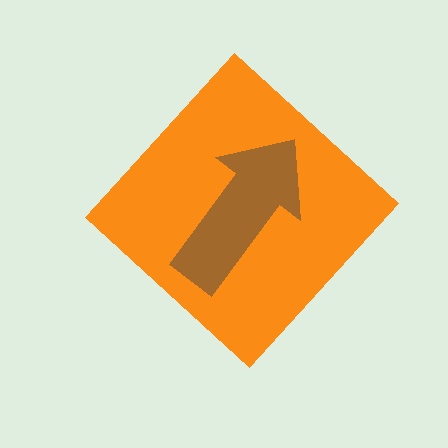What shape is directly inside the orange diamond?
The brown arrow.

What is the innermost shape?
The brown arrow.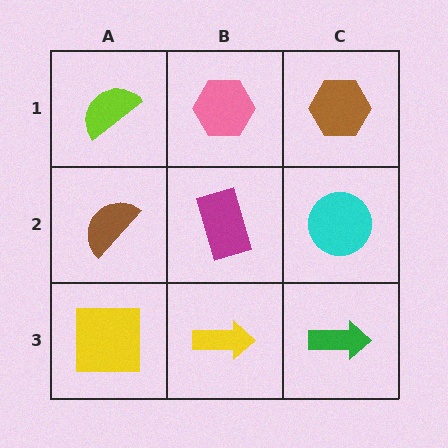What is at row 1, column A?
A lime semicircle.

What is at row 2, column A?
A brown semicircle.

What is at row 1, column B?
A pink hexagon.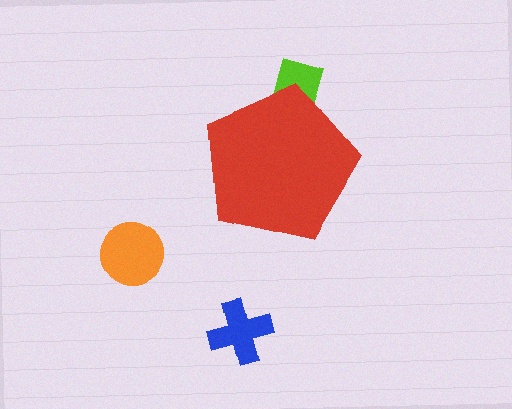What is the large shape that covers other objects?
A red pentagon.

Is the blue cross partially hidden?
No, the blue cross is fully visible.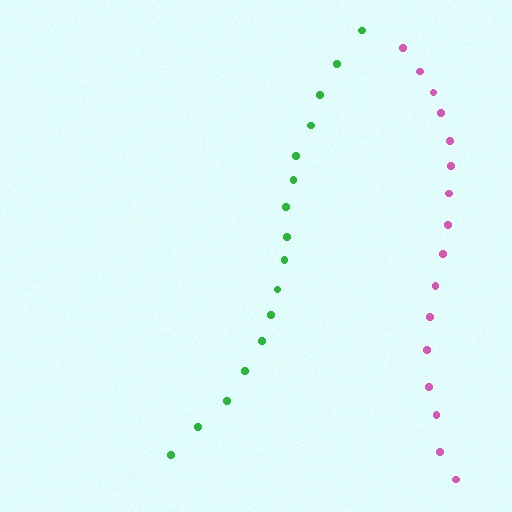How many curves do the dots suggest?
There are 2 distinct paths.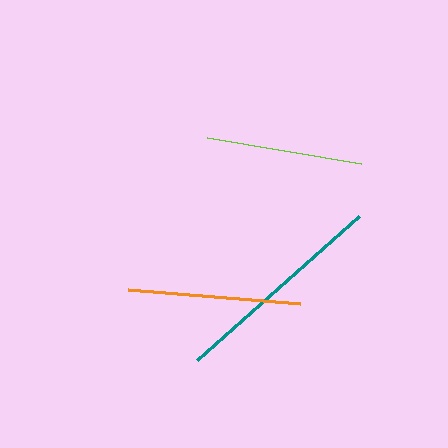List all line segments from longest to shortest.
From longest to shortest: teal, orange, lime.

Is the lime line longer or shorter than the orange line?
The orange line is longer than the lime line.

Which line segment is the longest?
The teal line is the longest at approximately 217 pixels.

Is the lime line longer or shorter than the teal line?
The teal line is longer than the lime line.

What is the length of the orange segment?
The orange segment is approximately 173 pixels long.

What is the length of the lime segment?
The lime segment is approximately 156 pixels long.